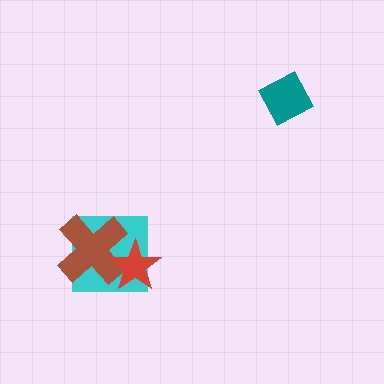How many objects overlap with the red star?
2 objects overlap with the red star.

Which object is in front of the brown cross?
The red star is in front of the brown cross.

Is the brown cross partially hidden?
Yes, it is partially covered by another shape.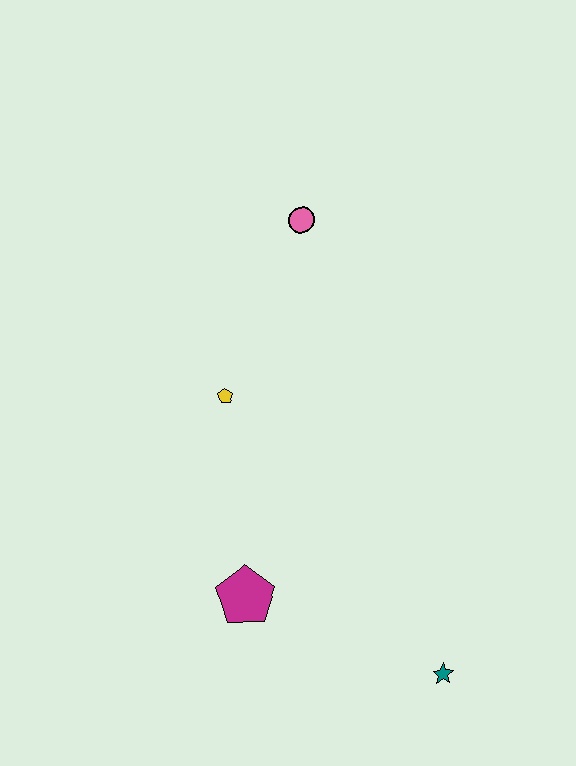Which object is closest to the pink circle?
The yellow pentagon is closest to the pink circle.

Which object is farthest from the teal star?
The pink circle is farthest from the teal star.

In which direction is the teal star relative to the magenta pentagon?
The teal star is to the right of the magenta pentagon.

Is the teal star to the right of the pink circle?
Yes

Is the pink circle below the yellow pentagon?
No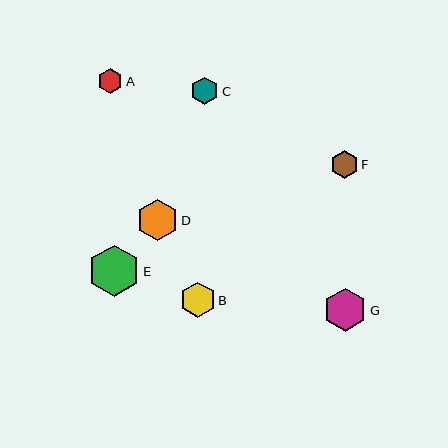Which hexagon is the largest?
Hexagon E is the largest with a size of approximately 52 pixels.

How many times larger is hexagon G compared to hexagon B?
Hexagon G is approximately 1.2 times the size of hexagon B.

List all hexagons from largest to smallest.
From largest to smallest: E, G, D, B, C, F, A.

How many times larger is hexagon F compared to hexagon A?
Hexagon F is approximately 1.1 times the size of hexagon A.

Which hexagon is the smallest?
Hexagon A is the smallest with a size of approximately 25 pixels.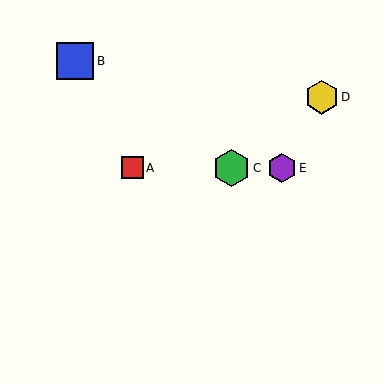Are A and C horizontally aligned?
Yes, both are at y≈168.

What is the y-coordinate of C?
Object C is at y≈168.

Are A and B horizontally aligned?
No, A is at y≈168 and B is at y≈61.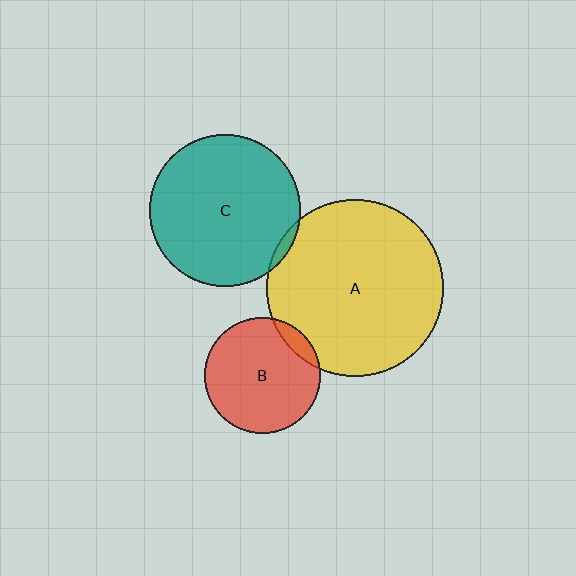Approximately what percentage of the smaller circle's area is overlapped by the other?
Approximately 10%.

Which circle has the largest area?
Circle A (yellow).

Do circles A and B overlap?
Yes.